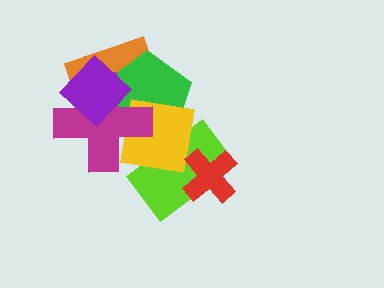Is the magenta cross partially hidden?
Yes, it is partially covered by another shape.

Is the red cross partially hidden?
No, no other shape covers it.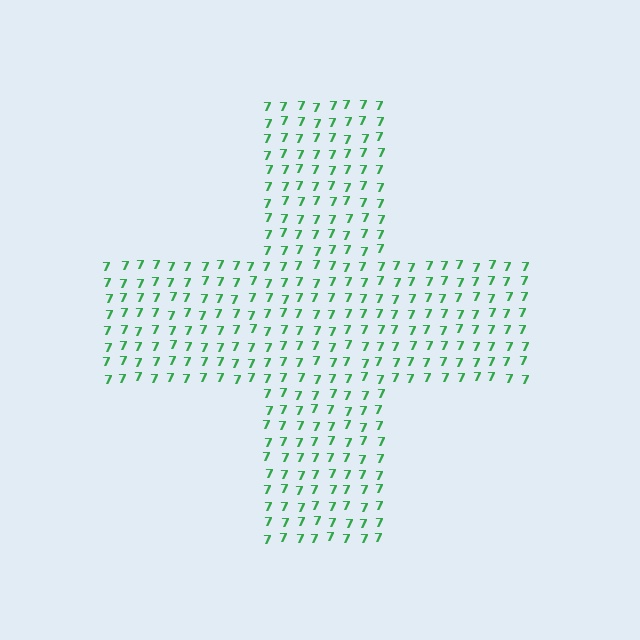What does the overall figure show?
The overall figure shows a cross.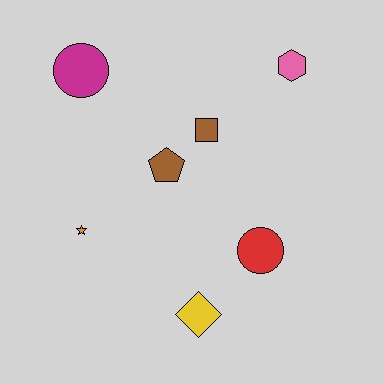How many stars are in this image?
There is 1 star.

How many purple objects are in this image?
There are no purple objects.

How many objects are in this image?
There are 7 objects.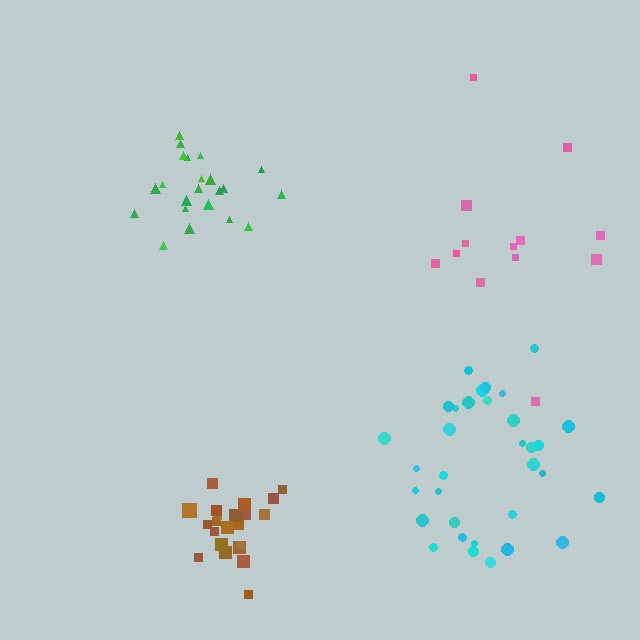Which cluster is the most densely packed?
Brown.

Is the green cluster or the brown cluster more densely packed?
Brown.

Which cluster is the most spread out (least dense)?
Pink.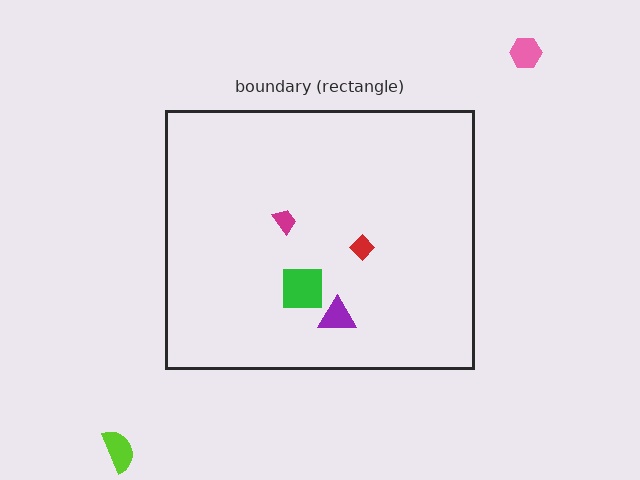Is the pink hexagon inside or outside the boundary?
Outside.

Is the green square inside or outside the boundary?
Inside.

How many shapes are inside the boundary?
4 inside, 2 outside.